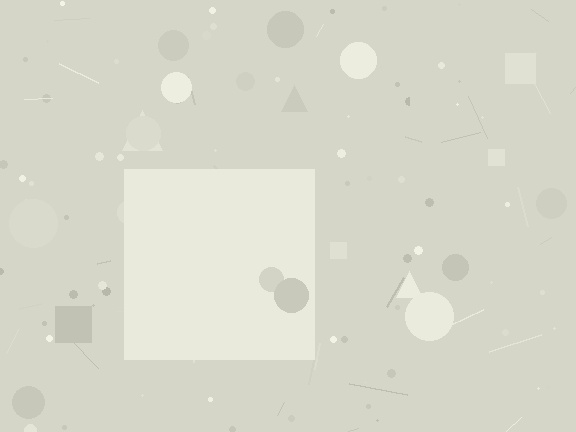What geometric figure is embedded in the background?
A square is embedded in the background.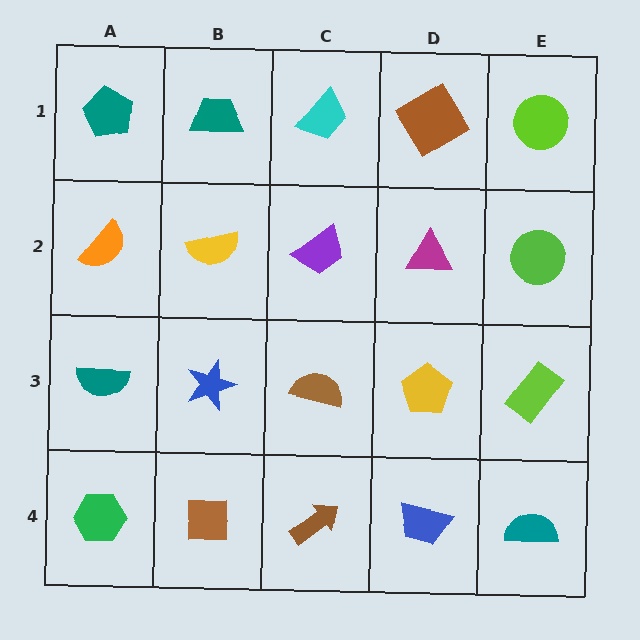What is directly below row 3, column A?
A green hexagon.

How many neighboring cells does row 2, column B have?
4.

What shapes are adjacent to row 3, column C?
A purple trapezoid (row 2, column C), a brown arrow (row 4, column C), a blue star (row 3, column B), a yellow pentagon (row 3, column D).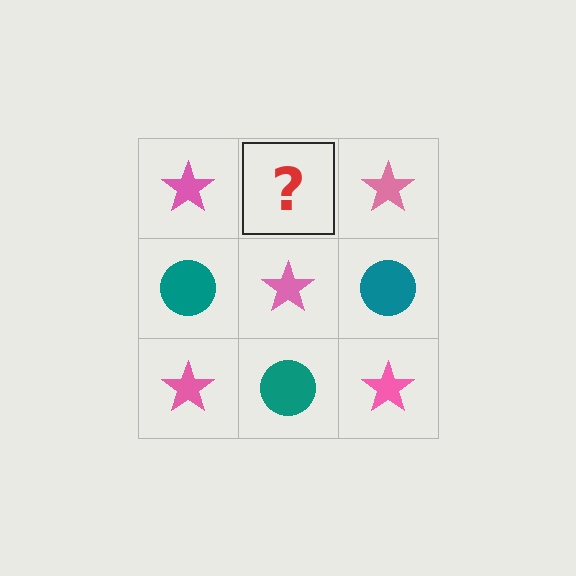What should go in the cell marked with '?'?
The missing cell should contain a teal circle.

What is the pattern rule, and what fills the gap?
The rule is that it alternates pink star and teal circle in a checkerboard pattern. The gap should be filled with a teal circle.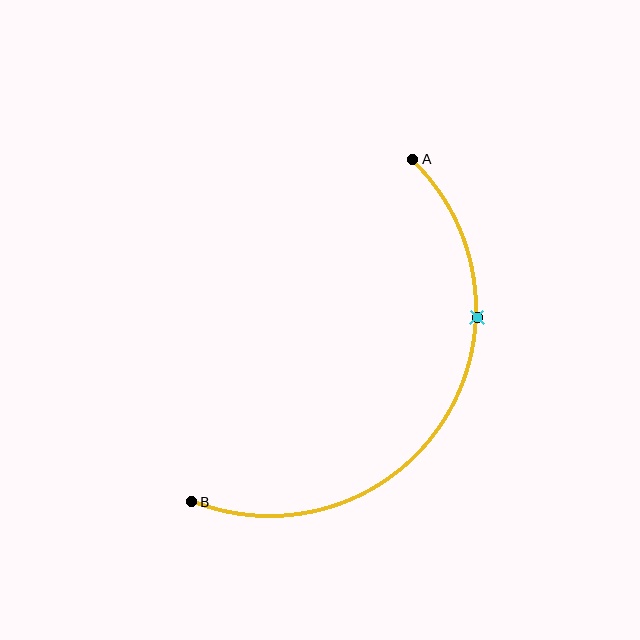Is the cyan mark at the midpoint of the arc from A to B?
No. The cyan mark lies on the arc but is closer to endpoint A. The arc midpoint would be at the point on the curve equidistant along the arc from both A and B.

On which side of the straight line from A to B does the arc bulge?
The arc bulges to the right of the straight line connecting A and B.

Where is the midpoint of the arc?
The arc midpoint is the point on the curve farthest from the straight line joining A and B. It sits to the right of that line.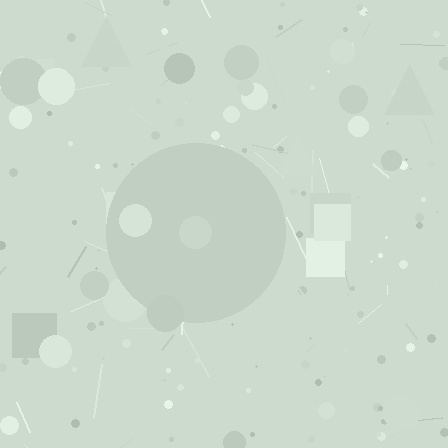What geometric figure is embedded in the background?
A circle is embedded in the background.